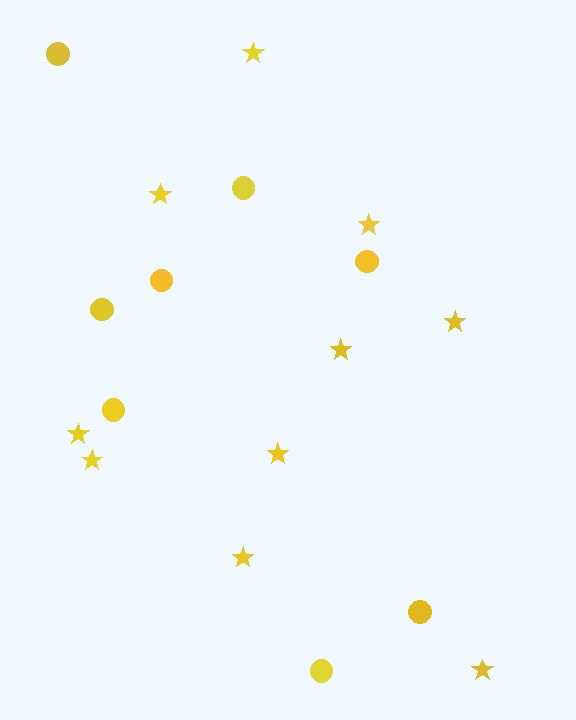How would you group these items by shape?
There are 2 groups: one group of stars (10) and one group of circles (8).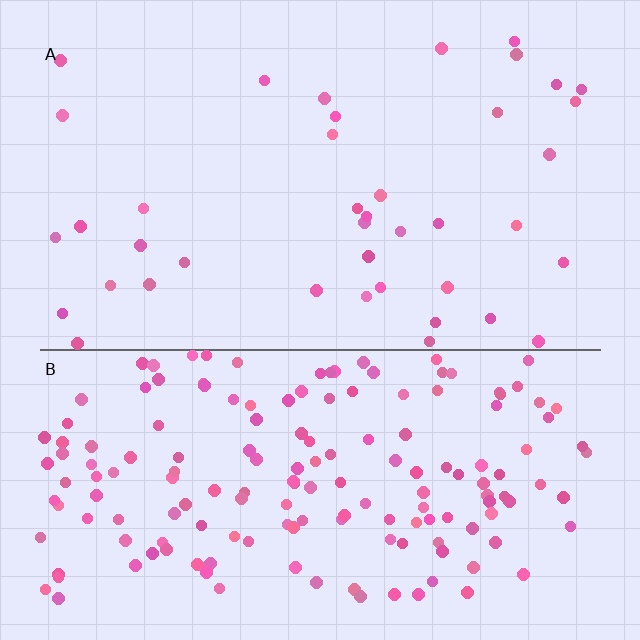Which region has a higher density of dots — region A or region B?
B (the bottom).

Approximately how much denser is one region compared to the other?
Approximately 4.3× — region B over region A.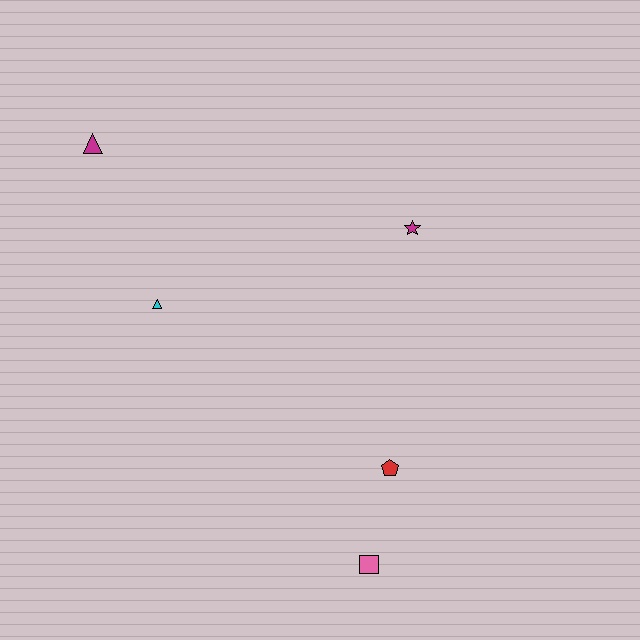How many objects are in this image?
There are 5 objects.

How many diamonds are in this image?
There are no diamonds.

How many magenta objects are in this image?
There are 2 magenta objects.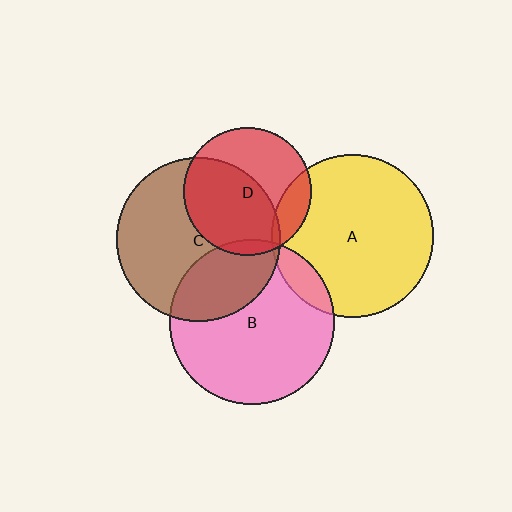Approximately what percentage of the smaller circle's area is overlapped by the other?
Approximately 5%.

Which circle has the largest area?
Circle B (pink).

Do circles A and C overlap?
Yes.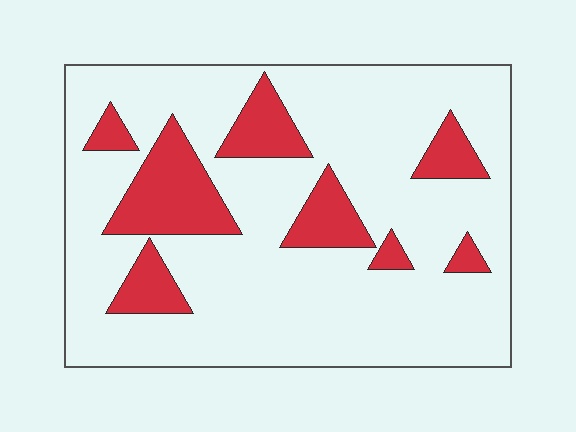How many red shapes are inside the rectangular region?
8.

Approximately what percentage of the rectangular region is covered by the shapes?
Approximately 20%.